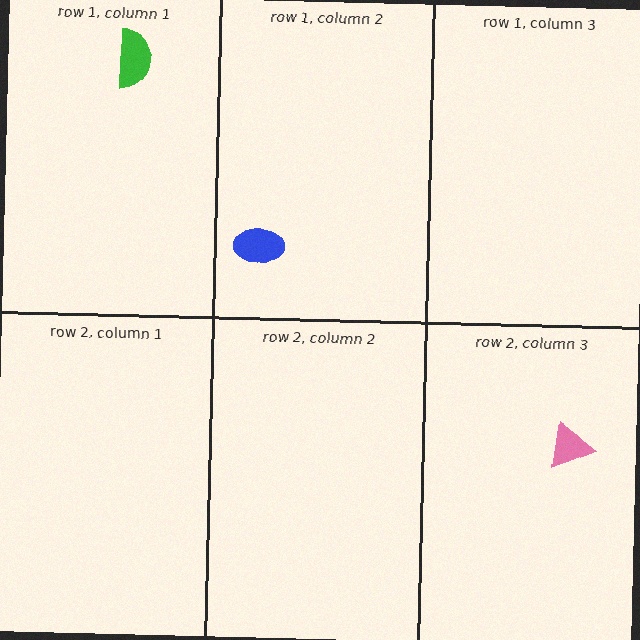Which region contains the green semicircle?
The row 1, column 1 region.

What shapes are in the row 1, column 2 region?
The blue ellipse.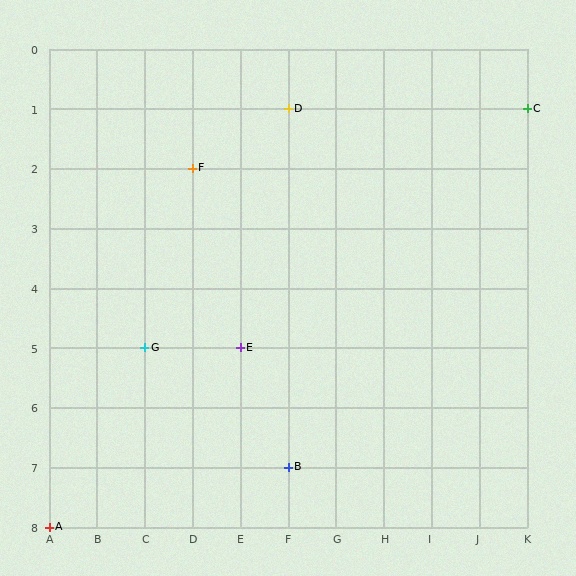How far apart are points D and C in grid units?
Points D and C are 5 columns apart.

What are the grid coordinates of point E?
Point E is at grid coordinates (E, 5).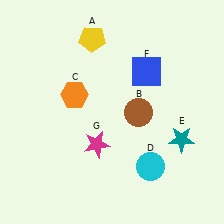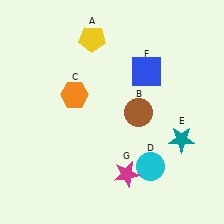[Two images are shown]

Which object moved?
The magenta star (G) moved right.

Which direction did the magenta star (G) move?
The magenta star (G) moved right.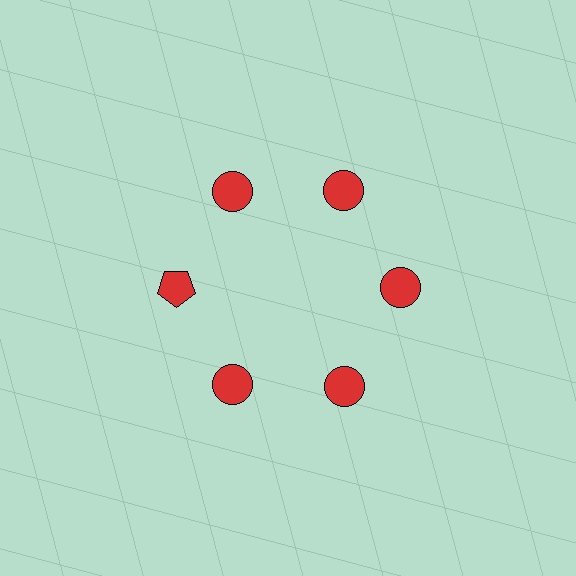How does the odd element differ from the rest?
It has a different shape: pentagon instead of circle.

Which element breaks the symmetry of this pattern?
The red pentagon at roughly the 9 o'clock position breaks the symmetry. All other shapes are red circles.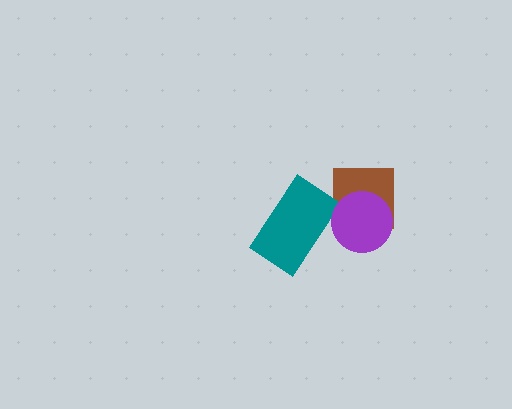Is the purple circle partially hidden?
No, no other shape covers it.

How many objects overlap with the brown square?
1 object overlaps with the brown square.